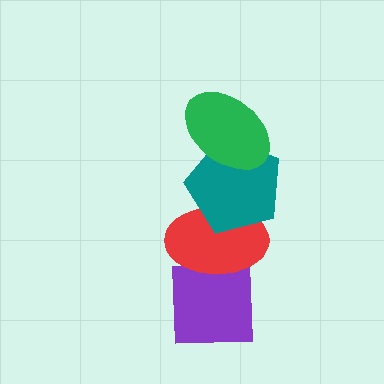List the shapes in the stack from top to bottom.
From top to bottom: the green ellipse, the teal pentagon, the red ellipse, the purple square.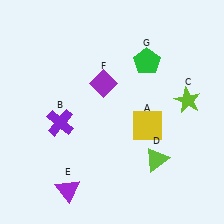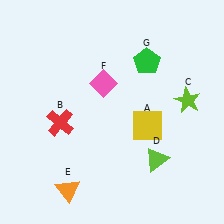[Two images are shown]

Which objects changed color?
B changed from purple to red. E changed from purple to orange. F changed from purple to pink.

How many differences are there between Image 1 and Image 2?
There are 3 differences between the two images.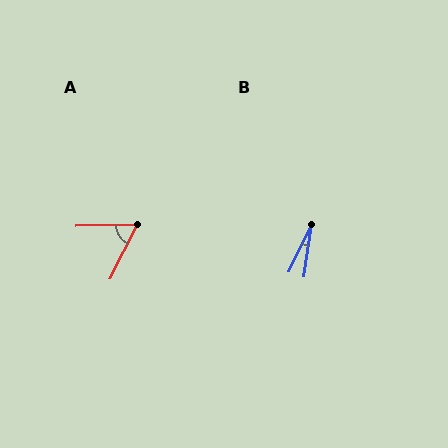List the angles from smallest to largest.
B (17°), A (62°).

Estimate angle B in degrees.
Approximately 17 degrees.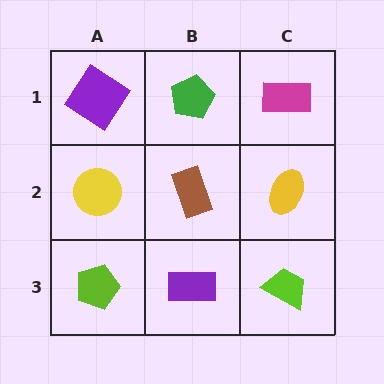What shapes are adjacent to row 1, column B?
A brown rectangle (row 2, column B), a purple diamond (row 1, column A), a magenta rectangle (row 1, column C).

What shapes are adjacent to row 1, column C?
A yellow ellipse (row 2, column C), a green pentagon (row 1, column B).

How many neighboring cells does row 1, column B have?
3.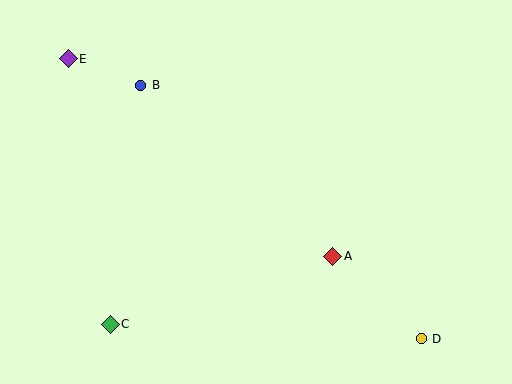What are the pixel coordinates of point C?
Point C is at (110, 324).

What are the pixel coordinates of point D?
Point D is at (421, 339).